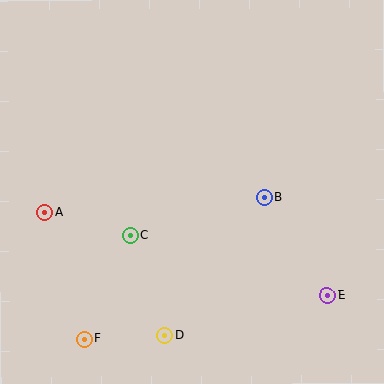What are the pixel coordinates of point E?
Point E is at (327, 296).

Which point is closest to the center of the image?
Point B at (264, 197) is closest to the center.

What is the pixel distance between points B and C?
The distance between B and C is 139 pixels.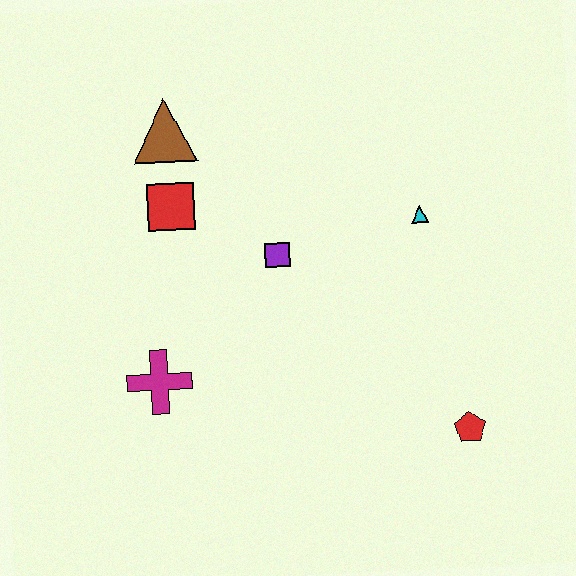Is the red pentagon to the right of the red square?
Yes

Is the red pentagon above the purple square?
No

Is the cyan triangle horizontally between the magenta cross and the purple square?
No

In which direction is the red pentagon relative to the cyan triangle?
The red pentagon is below the cyan triangle.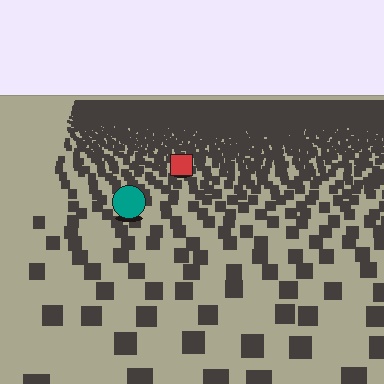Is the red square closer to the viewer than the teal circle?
No. The teal circle is closer — you can tell from the texture gradient: the ground texture is coarser near it.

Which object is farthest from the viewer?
The red square is farthest from the viewer. It appears smaller and the ground texture around it is denser.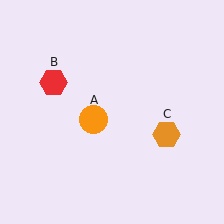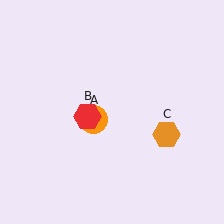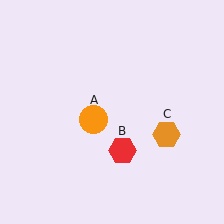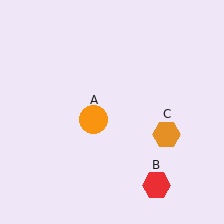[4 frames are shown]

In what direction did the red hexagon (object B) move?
The red hexagon (object B) moved down and to the right.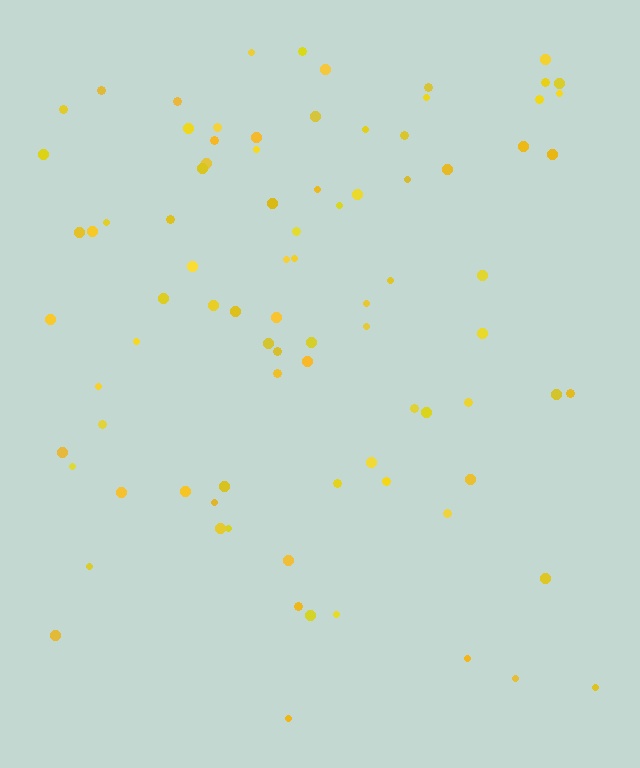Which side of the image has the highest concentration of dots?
The top.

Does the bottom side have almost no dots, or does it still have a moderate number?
Still a moderate number, just noticeably fewer than the top.